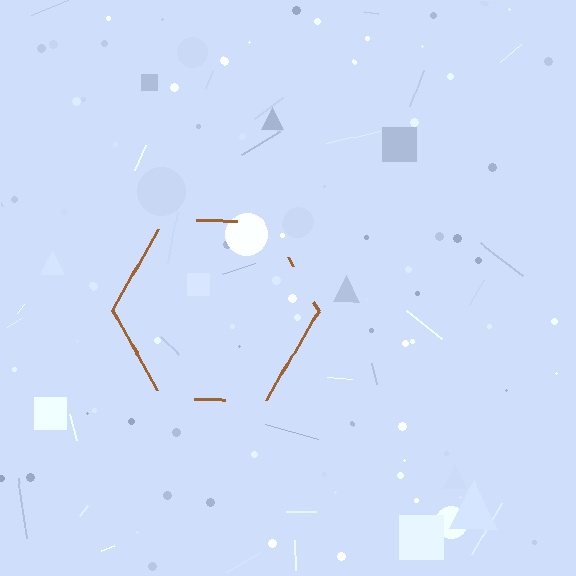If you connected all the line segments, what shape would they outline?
They would outline a hexagon.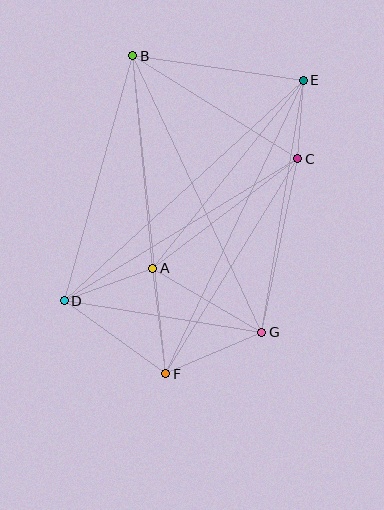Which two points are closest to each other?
Points C and E are closest to each other.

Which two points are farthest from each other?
Points D and E are farthest from each other.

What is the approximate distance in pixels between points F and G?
The distance between F and G is approximately 104 pixels.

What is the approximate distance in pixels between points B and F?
The distance between B and F is approximately 319 pixels.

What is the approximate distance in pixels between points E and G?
The distance between E and G is approximately 256 pixels.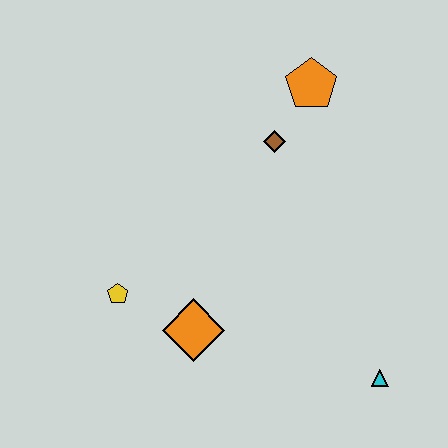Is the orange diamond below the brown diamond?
Yes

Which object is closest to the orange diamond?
The yellow pentagon is closest to the orange diamond.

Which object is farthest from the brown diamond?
The cyan triangle is farthest from the brown diamond.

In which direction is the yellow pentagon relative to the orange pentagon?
The yellow pentagon is below the orange pentagon.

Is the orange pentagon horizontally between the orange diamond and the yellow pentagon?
No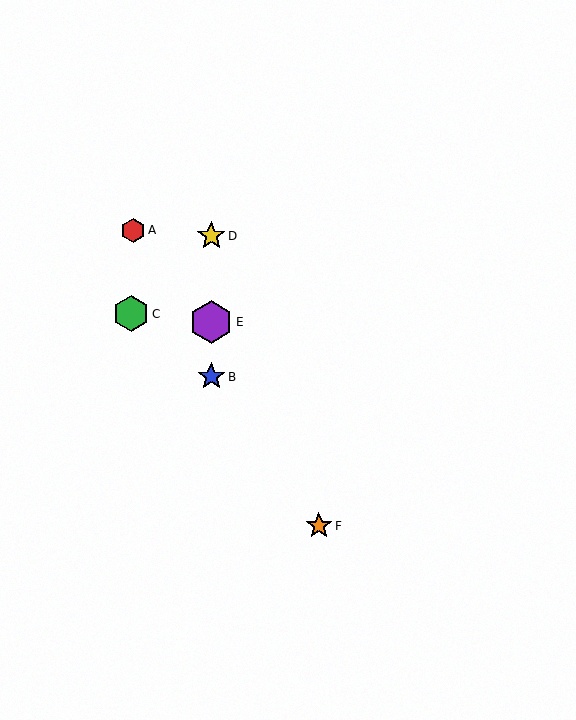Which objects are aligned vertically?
Objects B, D, E are aligned vertically.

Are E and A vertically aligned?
No, E is at x≈211 and A is at x≈133.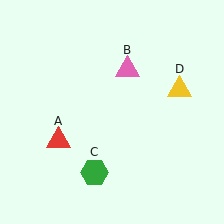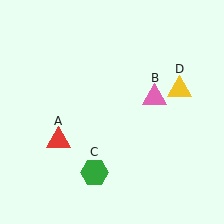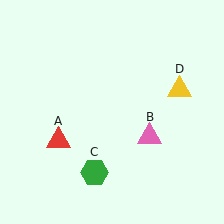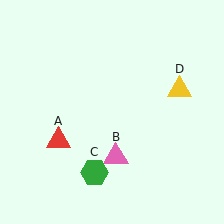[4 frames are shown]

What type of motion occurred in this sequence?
The pink triangle (object B) rotated clockwise around the center of the scene.